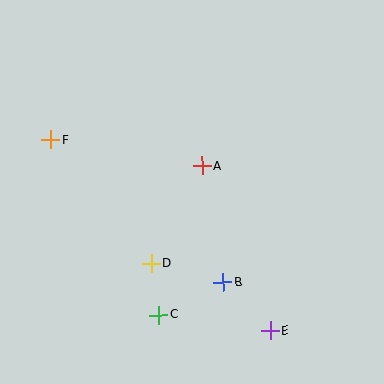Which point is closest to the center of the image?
Point A at (202, 166) is closest to the center.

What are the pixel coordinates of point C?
Point C is at (159, 315).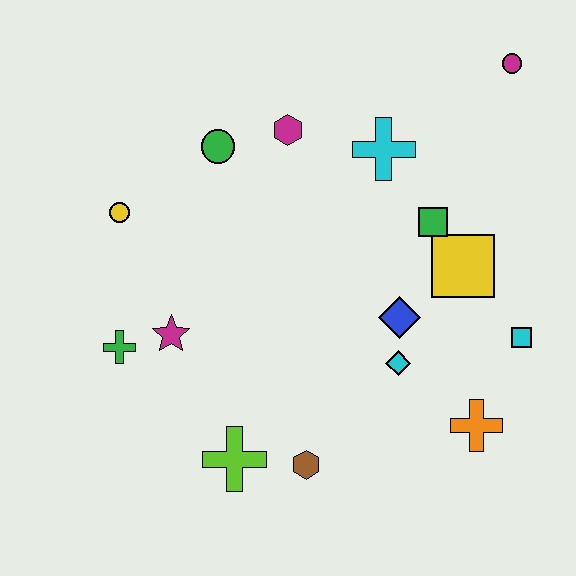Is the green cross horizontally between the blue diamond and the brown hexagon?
No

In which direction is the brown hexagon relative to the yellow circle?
The brown hexagon is below the yellow circle.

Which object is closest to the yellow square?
The green square is closest to the yellow square.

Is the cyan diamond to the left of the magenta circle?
Yes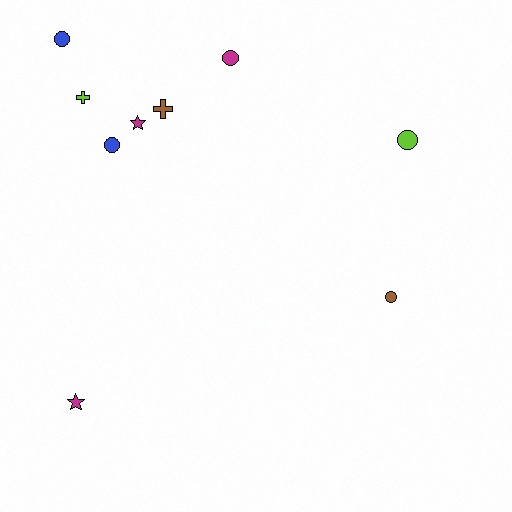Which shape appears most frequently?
Circle, with 5 objects.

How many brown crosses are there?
There is 1 brown cross.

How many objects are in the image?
There are 9 objects.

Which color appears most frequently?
Magenta, with 3 objects.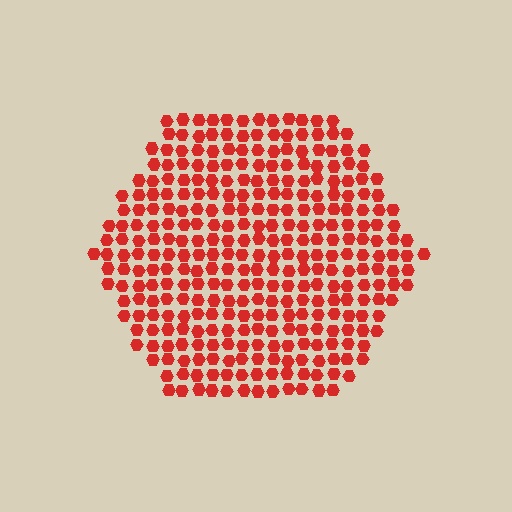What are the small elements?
The small elements are hexagons.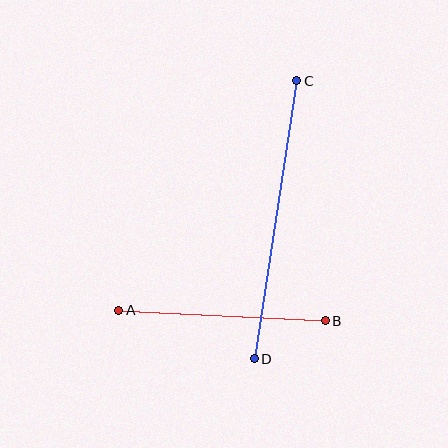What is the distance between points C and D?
The distance is approximately 281 pixels.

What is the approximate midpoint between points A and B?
The midpoint is at approximately (222, 316) pixels.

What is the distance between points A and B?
The distance is approximately 207 pixels.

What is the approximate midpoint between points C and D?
The midpoint is at approximately (275, 220) pixels.